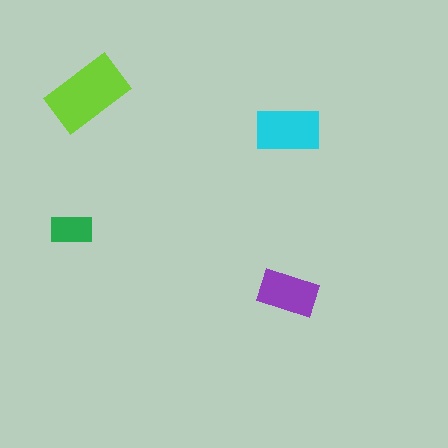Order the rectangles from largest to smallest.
the lime one, the cyan one, the purple one, the green one.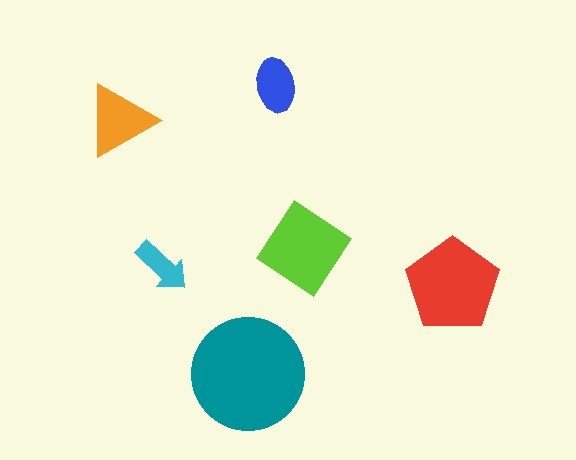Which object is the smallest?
The cyan arrow.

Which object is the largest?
The teal circle.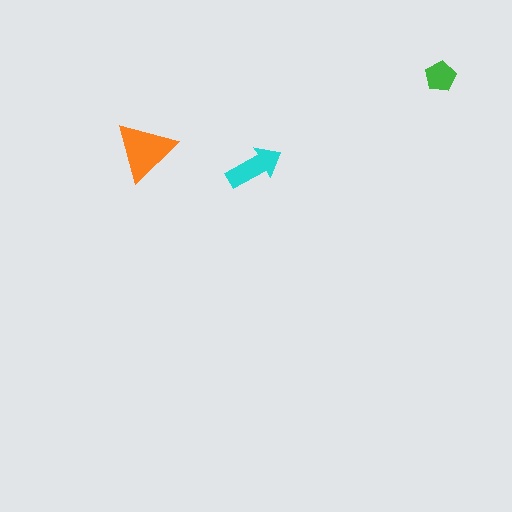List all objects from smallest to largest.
The green pentagon, the cyan arrow, the orange triangle.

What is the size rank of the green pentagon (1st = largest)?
3rd.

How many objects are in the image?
There are 3 objects in the image.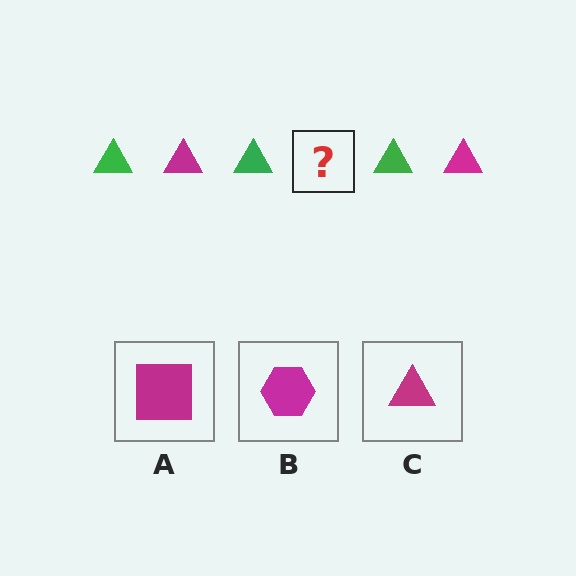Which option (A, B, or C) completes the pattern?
C.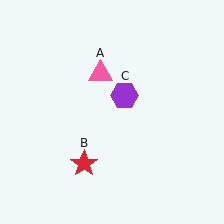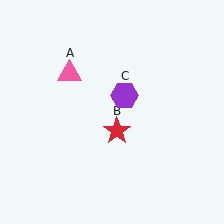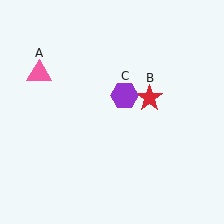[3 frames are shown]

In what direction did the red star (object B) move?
The red star (object B) moved up and to the right.